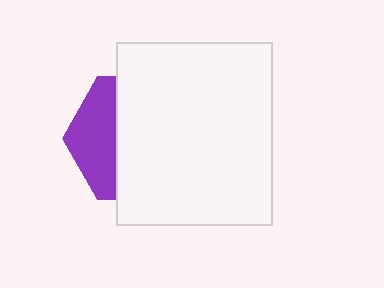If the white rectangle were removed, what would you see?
You would see the complete purple hexagon.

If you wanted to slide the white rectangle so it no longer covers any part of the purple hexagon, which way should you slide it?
Slide it right — that is the most direct way to separate the two shapes.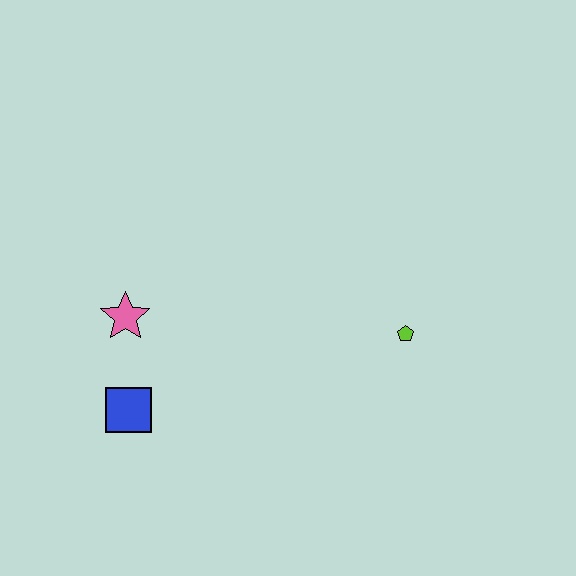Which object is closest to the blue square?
The pink star is closest to the blue square.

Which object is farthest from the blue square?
The lime pentagon is farthest from the blue square.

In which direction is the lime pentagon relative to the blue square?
The lime pentagon is to the right of the blue square.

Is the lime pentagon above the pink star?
No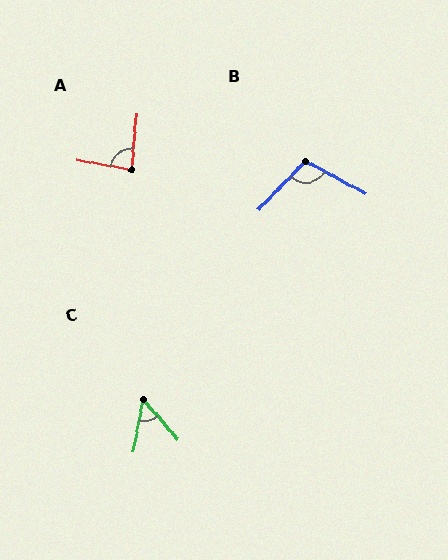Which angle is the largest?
B, at approximately 106 degrees.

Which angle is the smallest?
C, at approximately 52 degrees.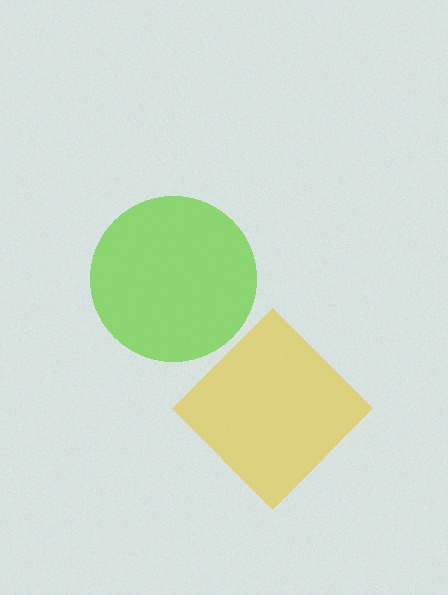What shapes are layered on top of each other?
The layered shapes are: a yellow diamond, a lime circle.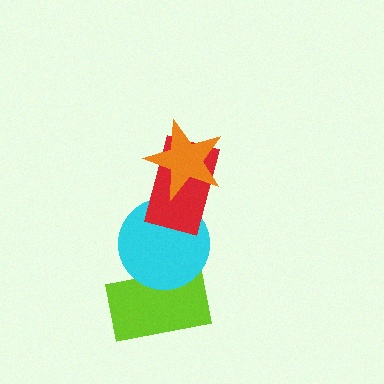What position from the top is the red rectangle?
The red rectangle is 2nd from the top.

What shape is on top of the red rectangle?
The orange star is on top of the red rectangle.